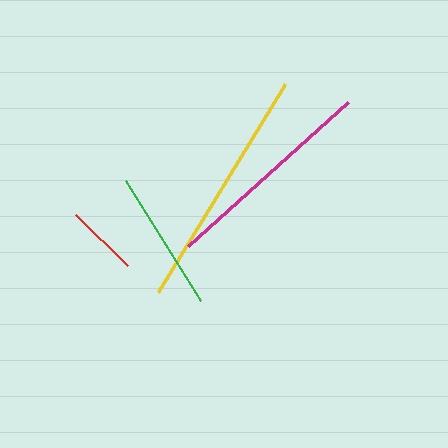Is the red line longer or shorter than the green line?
The green line is longer than the red line.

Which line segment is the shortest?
The red line is the shortest at approximately 73 pixels.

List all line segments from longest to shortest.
From longest to shortest: yellow, magenta, green, red.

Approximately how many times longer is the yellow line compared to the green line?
The yellow line is approximately 1.7 times the length of the green line.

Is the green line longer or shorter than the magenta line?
The magenta line is longer than the green line.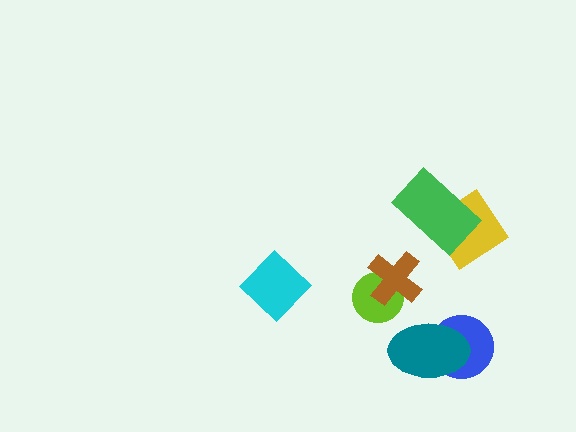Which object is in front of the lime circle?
The brown cross is in front of the lime circle.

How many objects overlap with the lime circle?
1 object overlaps with the lime circle.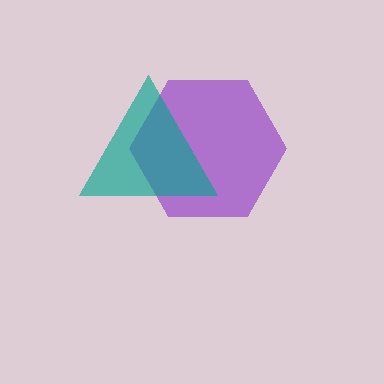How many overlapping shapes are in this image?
There are 2 overlapping shapes in the image.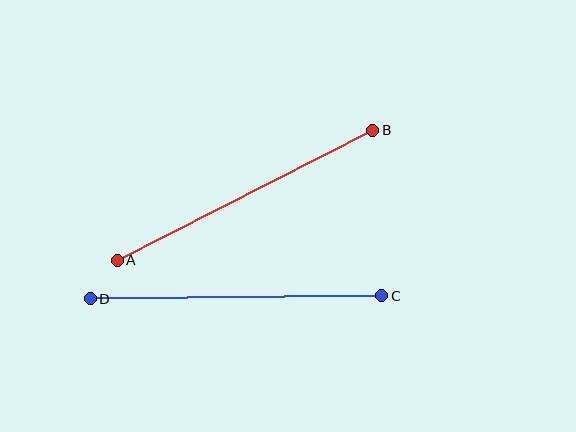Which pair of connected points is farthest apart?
Points C and D are farthest apart.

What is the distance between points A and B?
The distance is approximately 287 pixels.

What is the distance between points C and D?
The distance is approximately 291 pixels.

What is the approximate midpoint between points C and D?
The midpoint is at approximately (236, 297) pixels.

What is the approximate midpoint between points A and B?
The midpoint is at approximately (245, 195) pixels.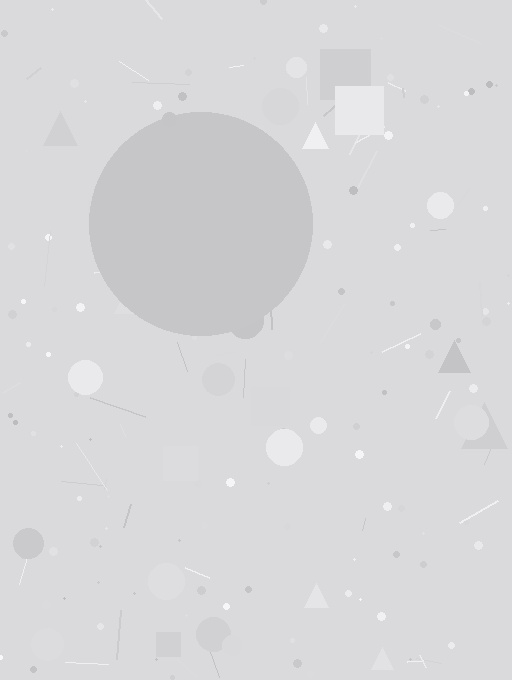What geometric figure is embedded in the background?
A circle is embedded in the background.